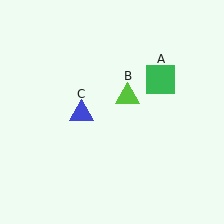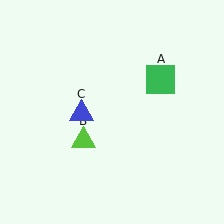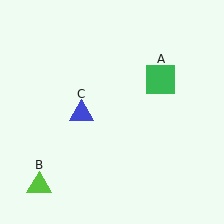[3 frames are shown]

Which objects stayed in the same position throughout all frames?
Green square (object A) and blue triangle (object C) remained stationary.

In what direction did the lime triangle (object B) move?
The lime triangle (object B) moved down and to the left.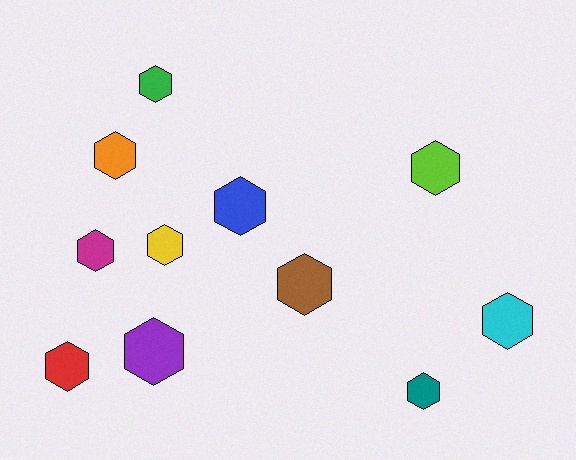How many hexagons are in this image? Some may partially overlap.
There are 11 hexagons.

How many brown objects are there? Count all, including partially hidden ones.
There is 1 brown object.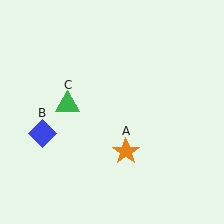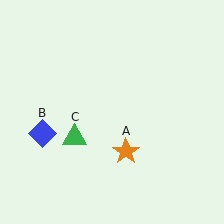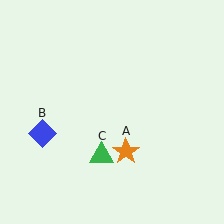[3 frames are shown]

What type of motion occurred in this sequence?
The green triangle (object C) rotated counterclockwise around the center of the scene.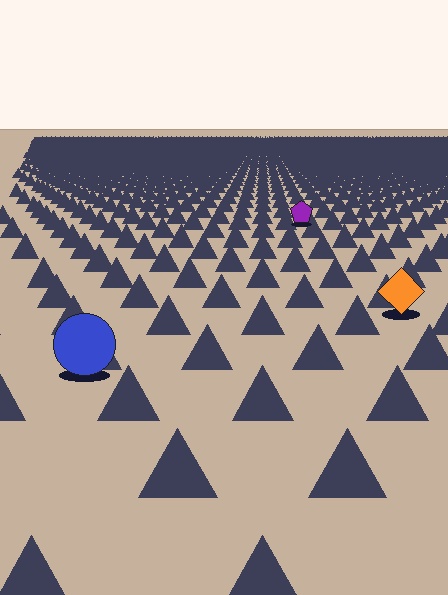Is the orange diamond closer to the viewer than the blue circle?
No. The blue circle is closer — you can tell from the texture gradient: the ground texture is coarser near it.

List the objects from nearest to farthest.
From nearest to farthest: the blue circle, the orange diamond, the purple pentagon.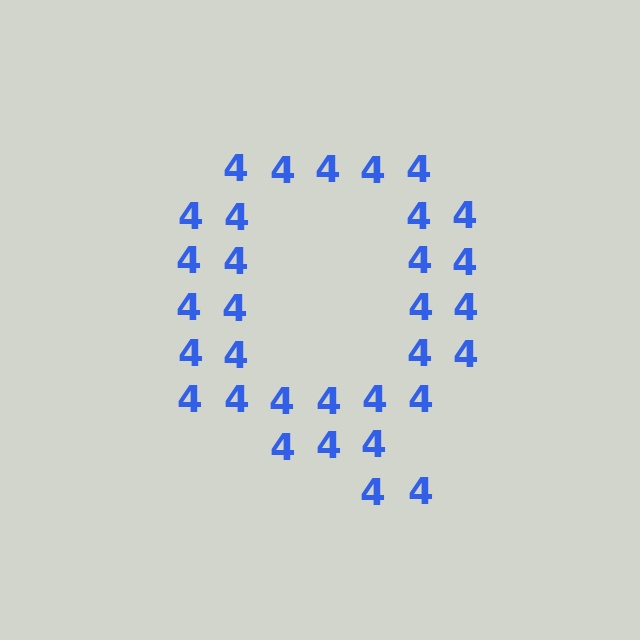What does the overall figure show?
The overall figure shows the letter Q.